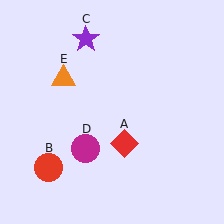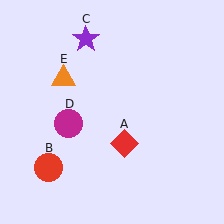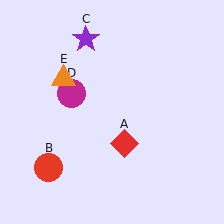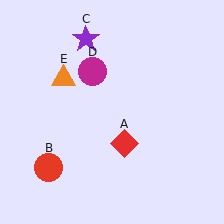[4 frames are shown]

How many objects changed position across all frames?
1 object changed position: magenta circle (object D).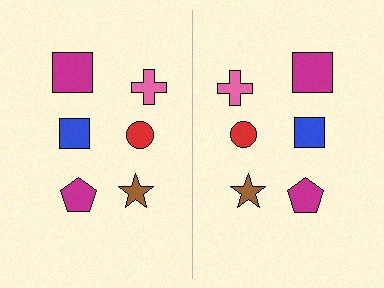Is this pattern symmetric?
Yes, this pattern has bilateral (reflection) symmetry.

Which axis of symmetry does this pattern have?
The pattern has a vertical axis of symmetry running through the center of the image.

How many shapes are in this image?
There are 12 shapes in this image.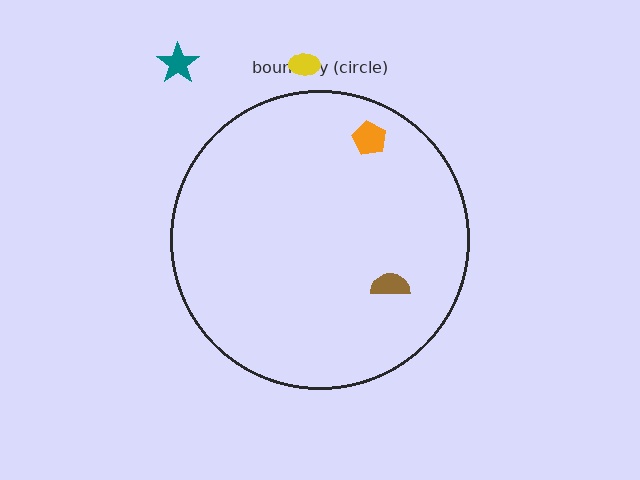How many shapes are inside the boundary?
2 inside, 2 outside.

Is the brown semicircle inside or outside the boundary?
Inside.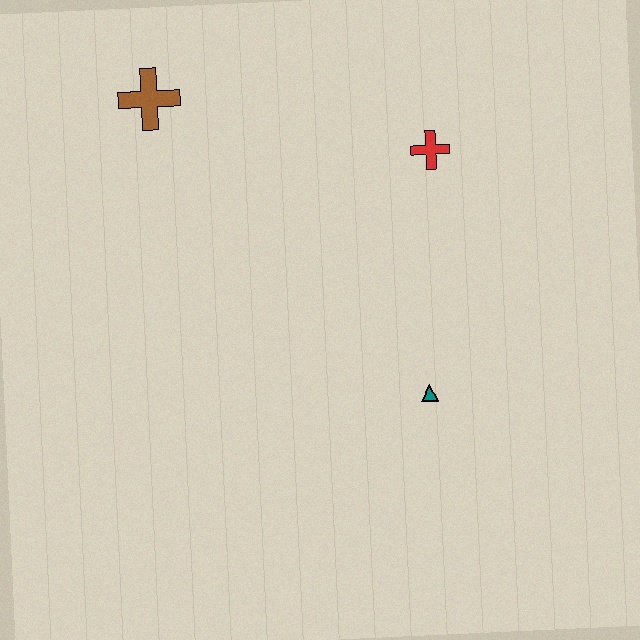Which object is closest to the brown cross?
The red cross is closest to the brown cross.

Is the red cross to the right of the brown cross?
Yes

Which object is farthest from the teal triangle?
The brown cross is farthest from the teal triangle.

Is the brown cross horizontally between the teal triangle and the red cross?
No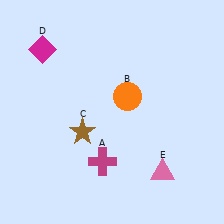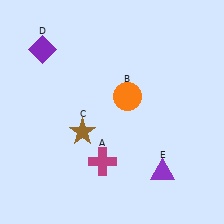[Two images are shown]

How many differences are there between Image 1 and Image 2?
There are 2 differences between the two images.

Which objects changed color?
D changed from magenta to purple. E changed from pink to purple.